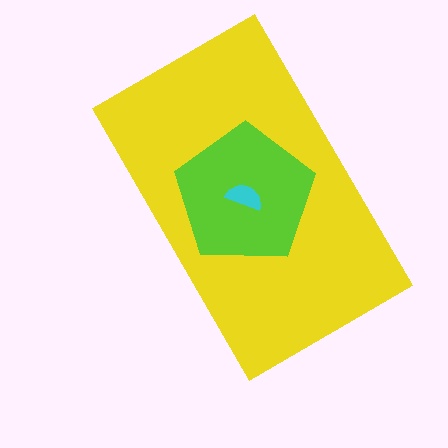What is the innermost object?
The cyan semicircle.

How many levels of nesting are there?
3.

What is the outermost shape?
The yellow rectangle.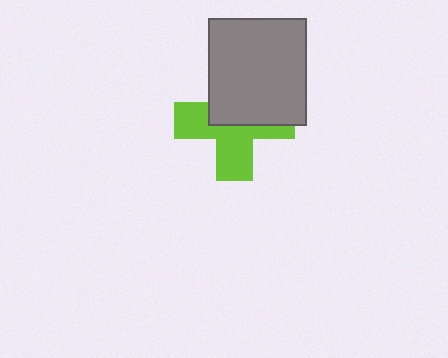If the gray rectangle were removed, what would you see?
You would see the complete lime cross.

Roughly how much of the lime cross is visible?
About half of it is visible (roughly 53%).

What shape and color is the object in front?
The object in front is a gray rectangle.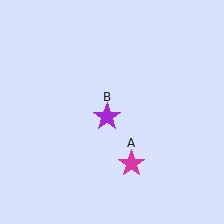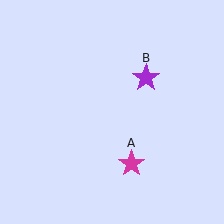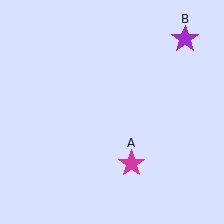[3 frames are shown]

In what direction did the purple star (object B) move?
The purple star (object B) moved up and to the right.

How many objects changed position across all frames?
1 object changed position: purple star (object B).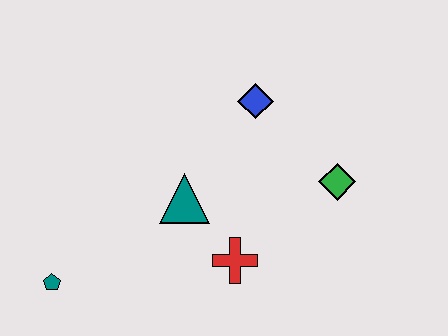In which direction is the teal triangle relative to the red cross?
The teal triangle is above the red cross.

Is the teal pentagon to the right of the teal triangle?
No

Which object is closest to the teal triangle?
The red cross is closest to the teal triangle.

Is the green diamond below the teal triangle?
No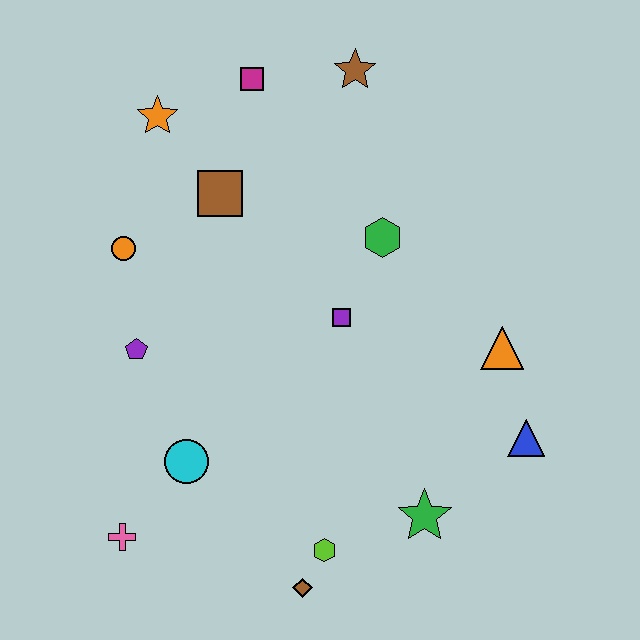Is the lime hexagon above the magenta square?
No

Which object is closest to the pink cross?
The cyan circle is closest to the pink cross.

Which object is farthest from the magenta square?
The brown diamond is farthest from the magenta square.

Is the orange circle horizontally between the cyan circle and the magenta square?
No